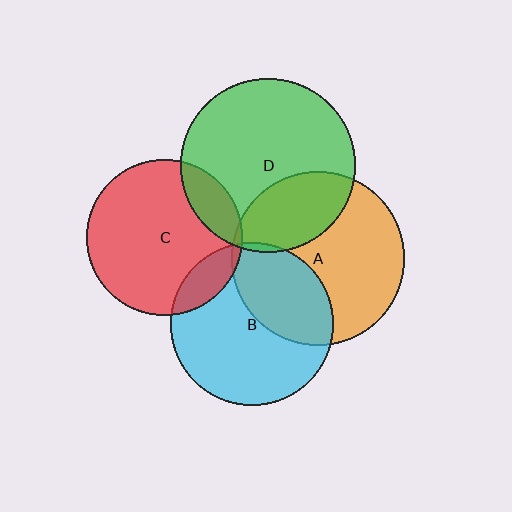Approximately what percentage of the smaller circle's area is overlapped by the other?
Approximately 30%.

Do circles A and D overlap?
Yes.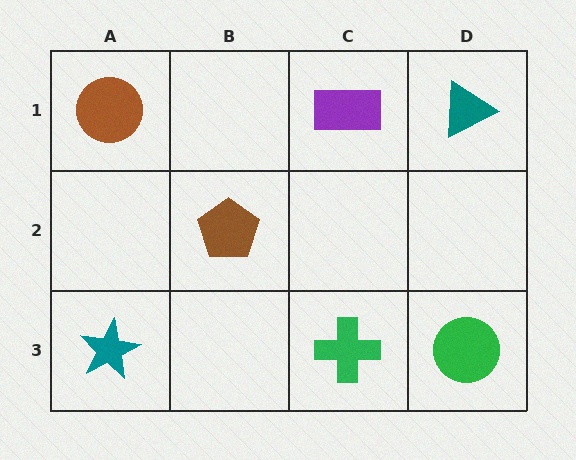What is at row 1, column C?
A purple rectangle.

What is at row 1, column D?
A teal triangle.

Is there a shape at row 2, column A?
No, that cell is empty.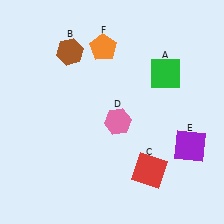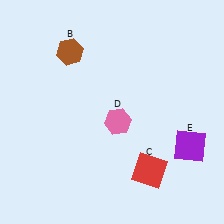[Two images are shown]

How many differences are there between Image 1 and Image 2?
There are 2 differences between the two images.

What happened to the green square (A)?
The green square (A) was removed in Image 2. It was in the top-right area of Image 1.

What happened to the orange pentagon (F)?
The orange pentagon (F) was removed in Image 2. It was in the top-left area of Image 1.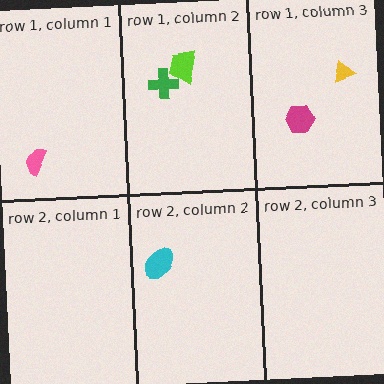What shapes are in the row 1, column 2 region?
The green cross, the lime trapezoid.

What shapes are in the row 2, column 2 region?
The cyan ellipse.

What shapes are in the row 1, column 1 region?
The pink semicircle.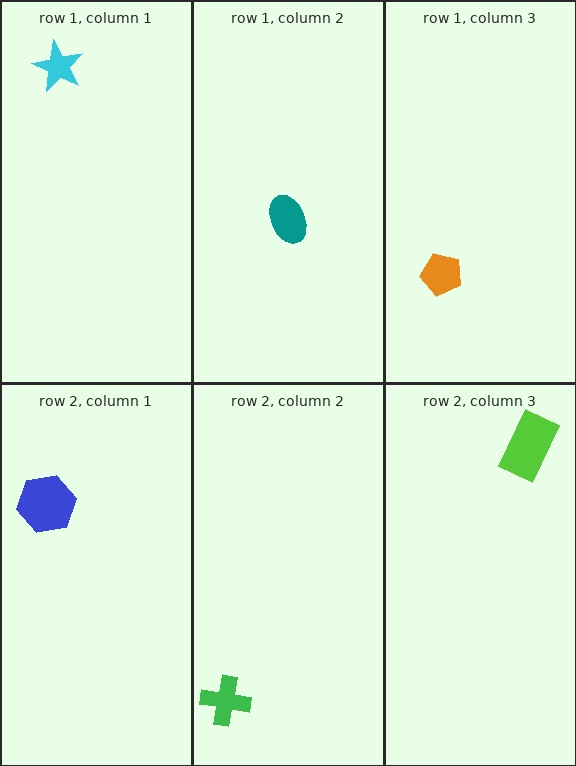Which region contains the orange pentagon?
The row 1, column 3 region.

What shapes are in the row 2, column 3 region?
The lime rectangle.